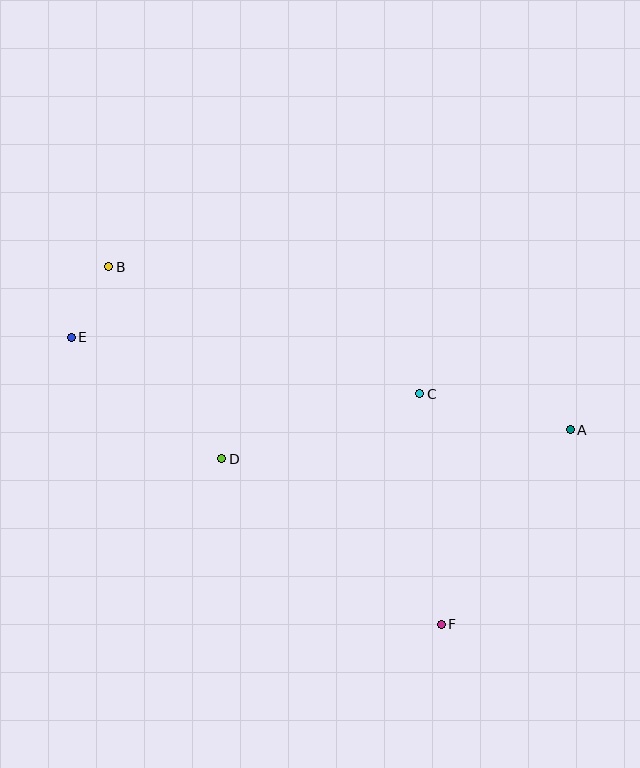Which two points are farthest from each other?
Points A and E are farthest from each other.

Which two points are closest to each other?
Points B and E are closest to each other.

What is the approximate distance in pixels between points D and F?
The distance between D and F is approximately 275 pixels.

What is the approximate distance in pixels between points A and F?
The distance between A and F is approximately 233 pixels.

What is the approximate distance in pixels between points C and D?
The distance between C and D is approximately 208 pixels.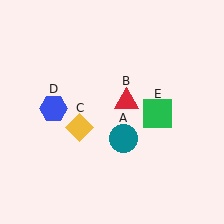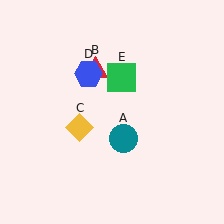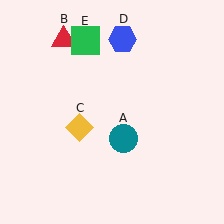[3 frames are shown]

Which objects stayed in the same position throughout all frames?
Teal circle (object A) and yellow diamond (object C) remained stationary.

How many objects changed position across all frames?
3 objects changed position: red triangle (object B), blue hexagon (object D), green square (object E).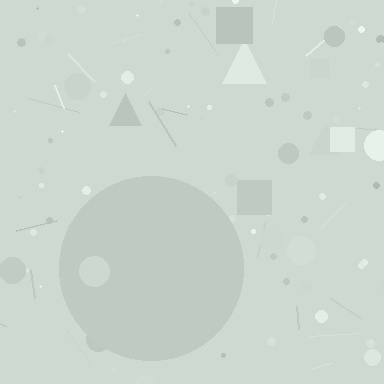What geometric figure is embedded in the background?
A circle is embedded in the background.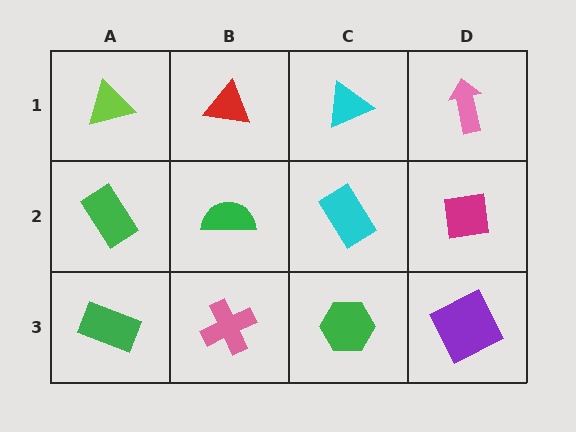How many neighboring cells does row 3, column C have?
3.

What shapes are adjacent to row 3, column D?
A magenta square (row 2, column D), a green hexagon (row 3, column C).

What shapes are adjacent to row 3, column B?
A green semicircle (row 2, column B), a green rectangle (row 3, column A), a green hexagon (row 3, column C).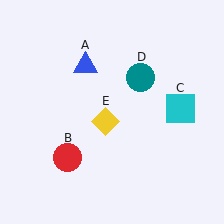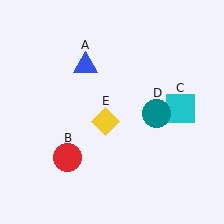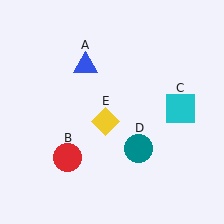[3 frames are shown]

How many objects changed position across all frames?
1 object changed position: teal circle (object D).